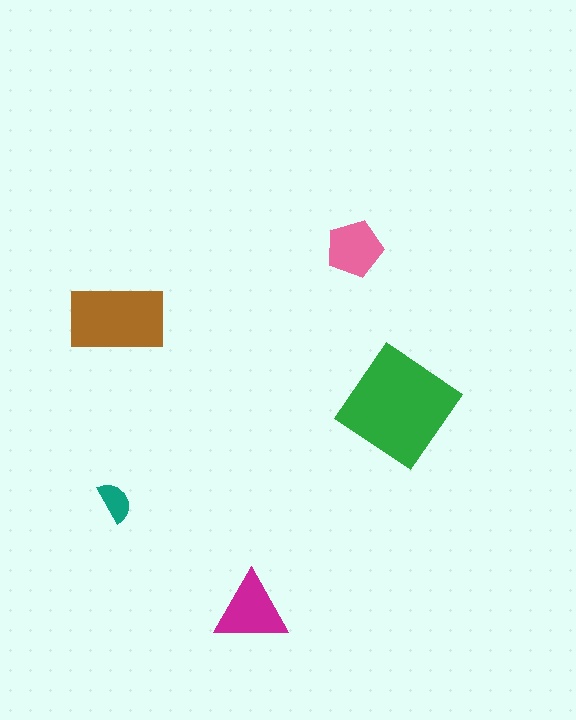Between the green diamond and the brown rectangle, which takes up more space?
The green diamond.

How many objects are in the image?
There are 5 objects in the image.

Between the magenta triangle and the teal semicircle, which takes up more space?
The magenta triangle.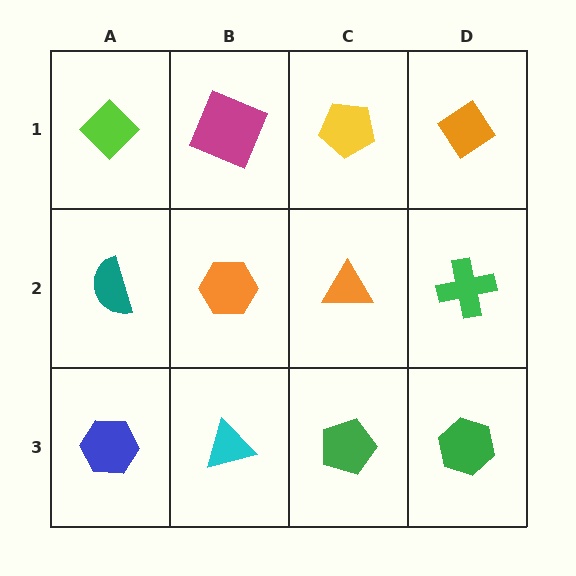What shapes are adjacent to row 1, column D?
A green cross (row 2, column D), a yellow pentagon (row 1, column C).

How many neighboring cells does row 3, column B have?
3.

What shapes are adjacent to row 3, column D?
A green cross (row 2, column D), a green pentagon (row 3, column C).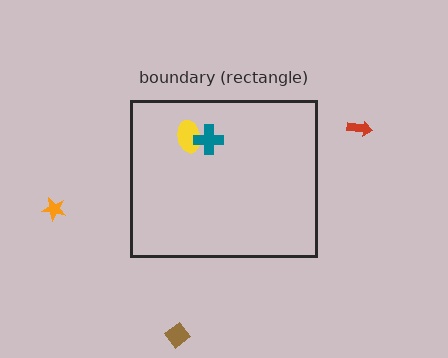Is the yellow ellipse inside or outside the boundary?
Inside.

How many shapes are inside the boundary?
2 inside, 3 outside.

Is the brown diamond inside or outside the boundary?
Outside.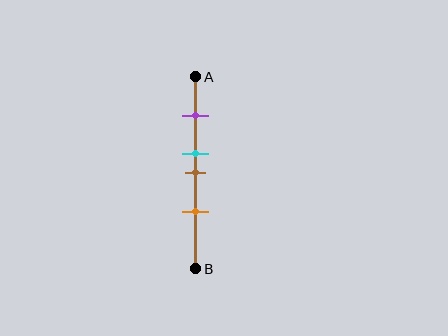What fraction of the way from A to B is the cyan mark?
The cyan mark is approximately 40% (0.4) of the way from A to B.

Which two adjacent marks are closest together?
The cyan and brown marks are the closest adjacent pair.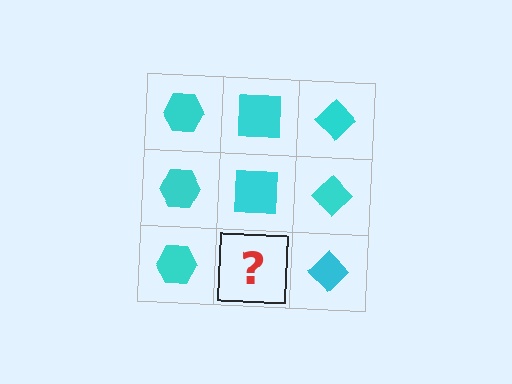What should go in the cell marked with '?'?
The missing cell should contain a cyan square.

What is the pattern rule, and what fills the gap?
The rule is that each column has a consistent shape. The gap should be filled with a cyan square.